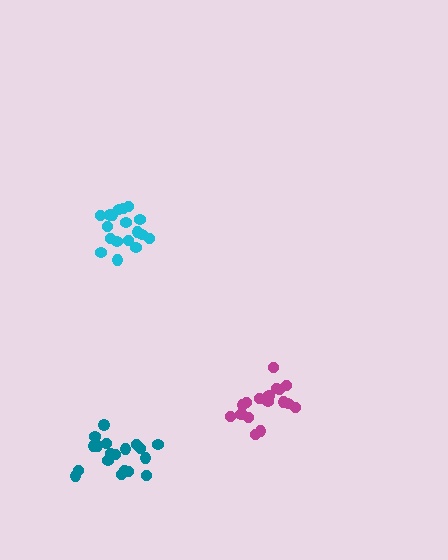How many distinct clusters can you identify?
There are 3 distinct clusters.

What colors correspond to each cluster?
The clusters are colored: magenta, teal, cyan.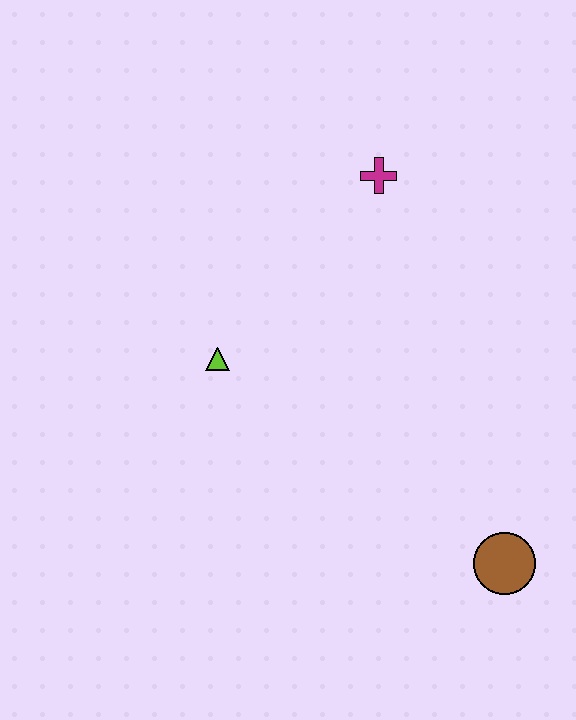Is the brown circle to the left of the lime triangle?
No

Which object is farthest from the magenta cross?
The brown circle is farthest from the magenta cross.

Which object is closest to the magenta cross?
The lime triangle is closest to the magenta cross.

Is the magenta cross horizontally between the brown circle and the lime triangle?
Yes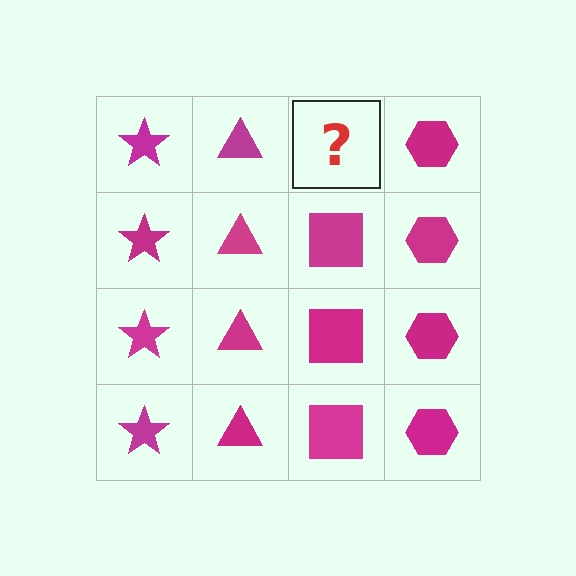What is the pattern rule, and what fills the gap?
The rule is that each column has a consistent shape. The gap should be filled with a magenta square.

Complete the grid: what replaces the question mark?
The question mark should be replaced with a magenta square.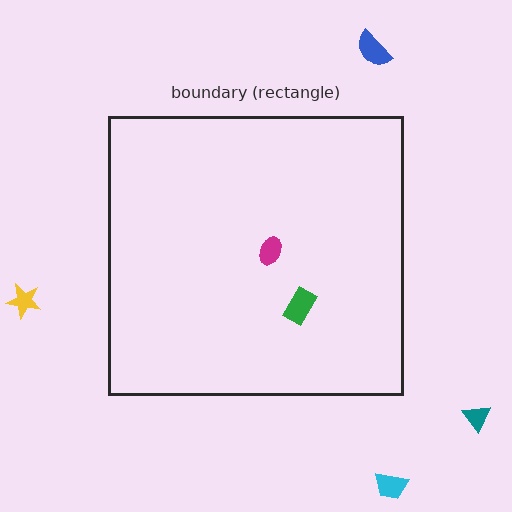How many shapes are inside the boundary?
2 inside, 4 outside.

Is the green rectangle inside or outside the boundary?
Inside.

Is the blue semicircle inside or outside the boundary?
Outside.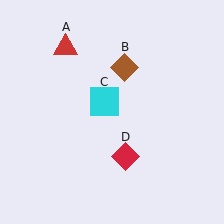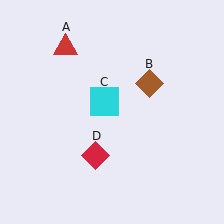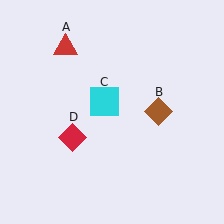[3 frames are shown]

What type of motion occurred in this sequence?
The brown diamond (object B), red diamond (object D) rotated clockwise around the center of the scene.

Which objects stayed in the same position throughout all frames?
Red triangle (object A) and cyan square (object C) remained stationary.